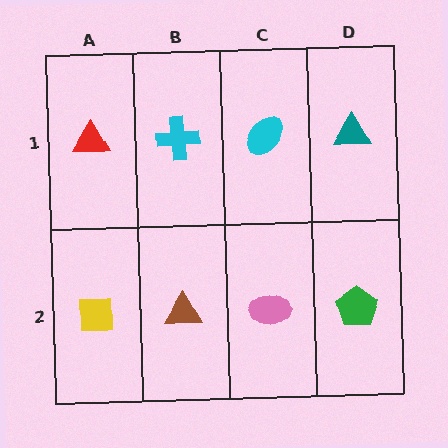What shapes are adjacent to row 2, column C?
A cyan ellipse (row 1, column C), a brown triangle (row 2, column B), a green pentagon (row 2, column D).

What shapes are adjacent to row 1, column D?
A green pentagon (row 2, column D), a cyan ellipse (row 1, column C).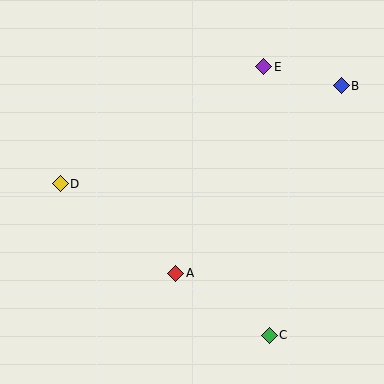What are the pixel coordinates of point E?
Point E is at (264, 67).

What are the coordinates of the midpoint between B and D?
The midpoint between B and D is at (201, 135).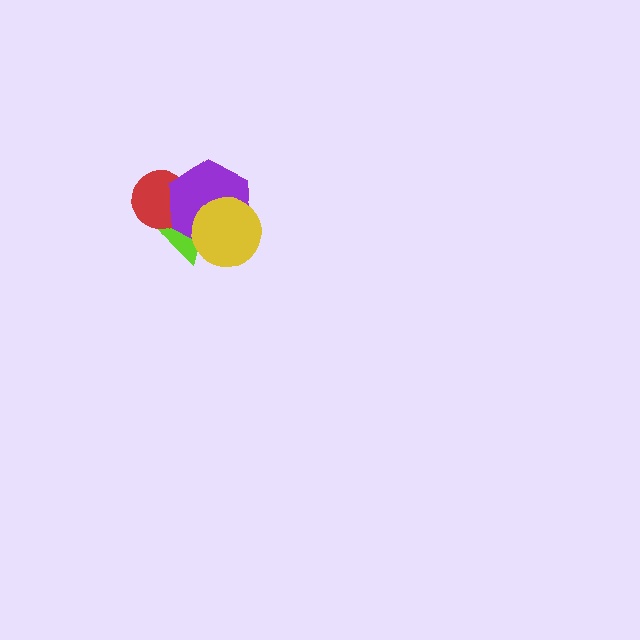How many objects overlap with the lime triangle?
3 objects overlap with the lime triangle.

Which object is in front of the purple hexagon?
The yellow circle is in front of the purple hexagon.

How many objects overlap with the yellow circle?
2 objects overlap with the yellow circle.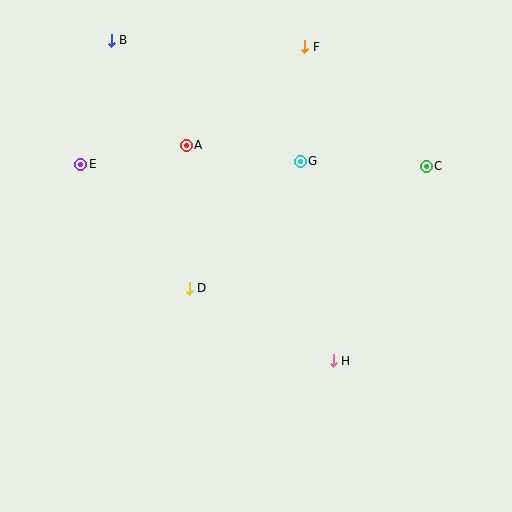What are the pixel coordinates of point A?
Point A is at (186, 145).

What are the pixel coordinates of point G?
Point G is at (300, 161).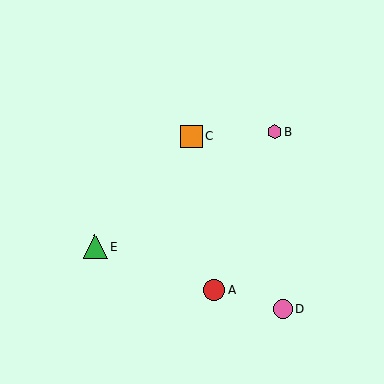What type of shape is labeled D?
Shape D is a pink circle.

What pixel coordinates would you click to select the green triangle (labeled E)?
Click at (95, 247) to select the green triangle E.